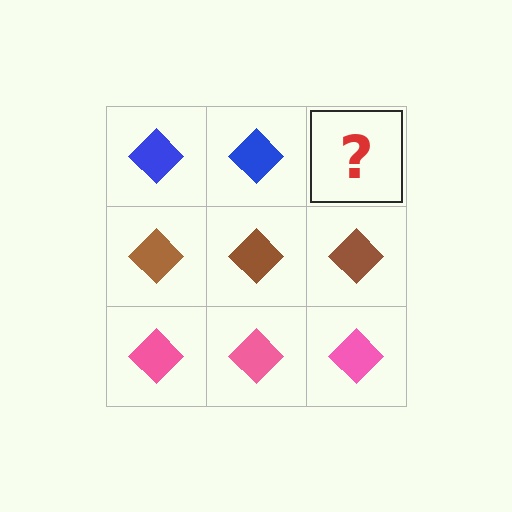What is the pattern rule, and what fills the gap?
The rule is that each row has a consistent color. The gap should be filled with a blue diamond.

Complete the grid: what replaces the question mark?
The question mark should be replaced with a blue diamond.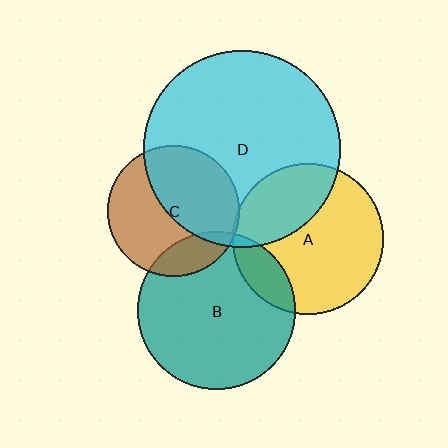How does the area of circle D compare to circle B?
Approximately 1.5 times.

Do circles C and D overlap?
Yes.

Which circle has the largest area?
Circle D (cyan).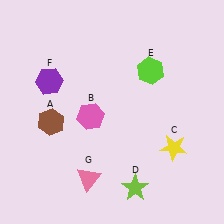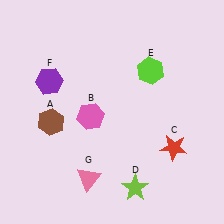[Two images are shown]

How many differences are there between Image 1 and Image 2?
There is 1 difference between the two images.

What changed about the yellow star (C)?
In Image 1, C is yellow. In Image 2, it changed to red.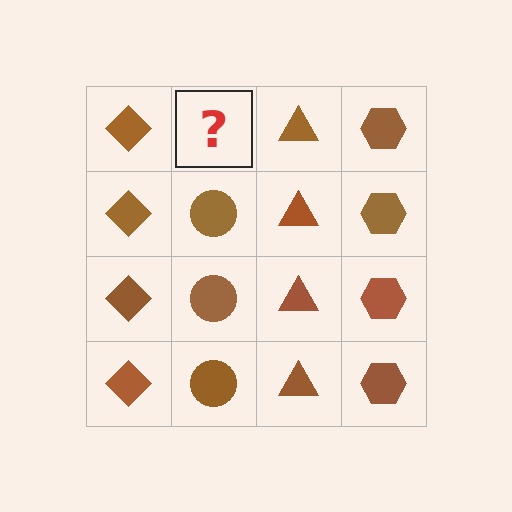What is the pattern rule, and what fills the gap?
The rule is that each column has a consistent shape. The gap should be filled with a brown circle.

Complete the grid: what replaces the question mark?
The question mark should be replaced with a brown circle.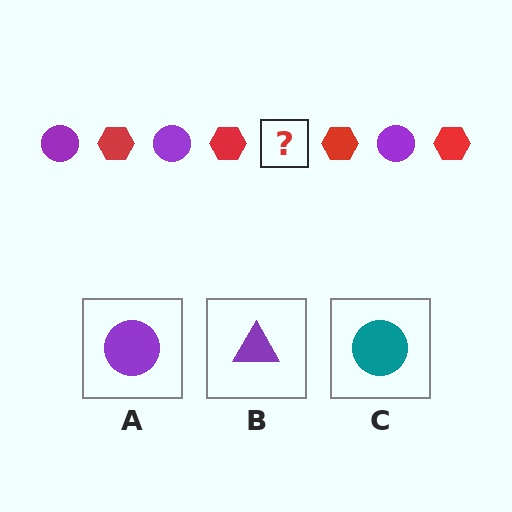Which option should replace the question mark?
Option A.